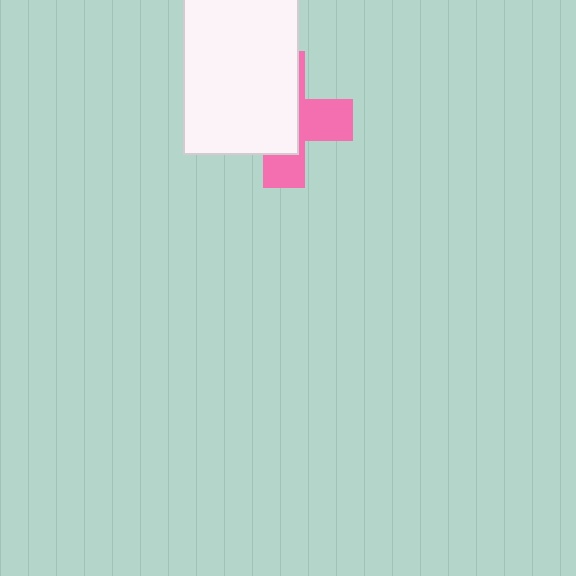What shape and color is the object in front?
The object in front is a white rectangle.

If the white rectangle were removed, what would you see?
You would see the complete pink cross.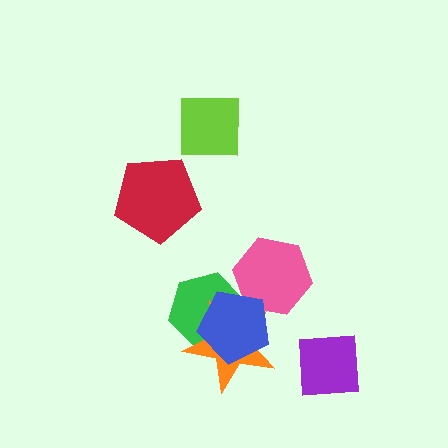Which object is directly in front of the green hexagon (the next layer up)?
The orange star is directly in front of the green hexagon.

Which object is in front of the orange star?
The blue pentagon is in front of the orange star.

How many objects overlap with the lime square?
0 objects overlap with the lime square.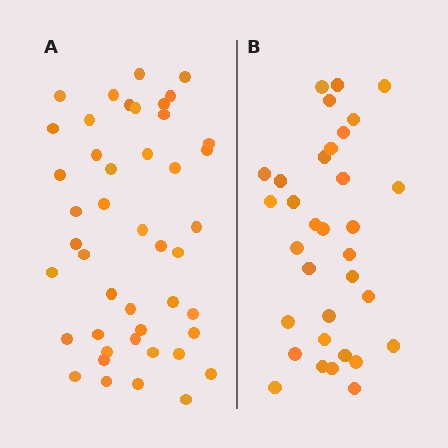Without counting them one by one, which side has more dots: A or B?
Region A (the left region) has more dots.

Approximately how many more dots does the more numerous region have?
Region A has roughly 12 or so more dots than region B.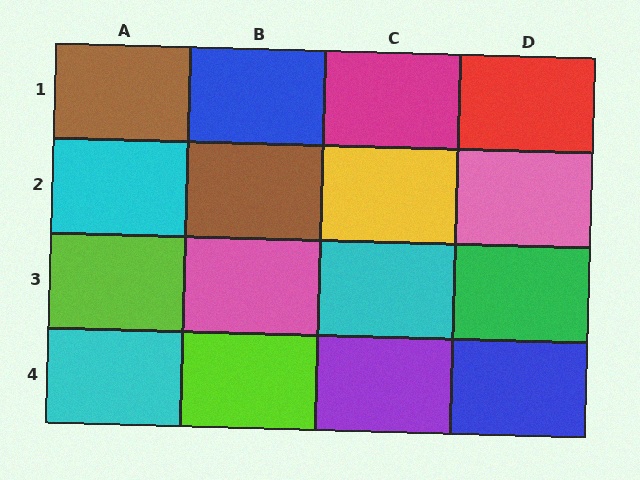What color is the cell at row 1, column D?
Red.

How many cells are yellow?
1 cell is yellow.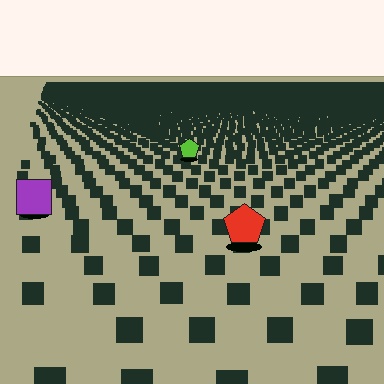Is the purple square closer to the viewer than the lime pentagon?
Yes. The purple square is closer — you can tell from the texture gradient: the ground texture is coarser near it.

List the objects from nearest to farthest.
From nearest to farthest: the red pentagon, the purple square, the lime pentagon.